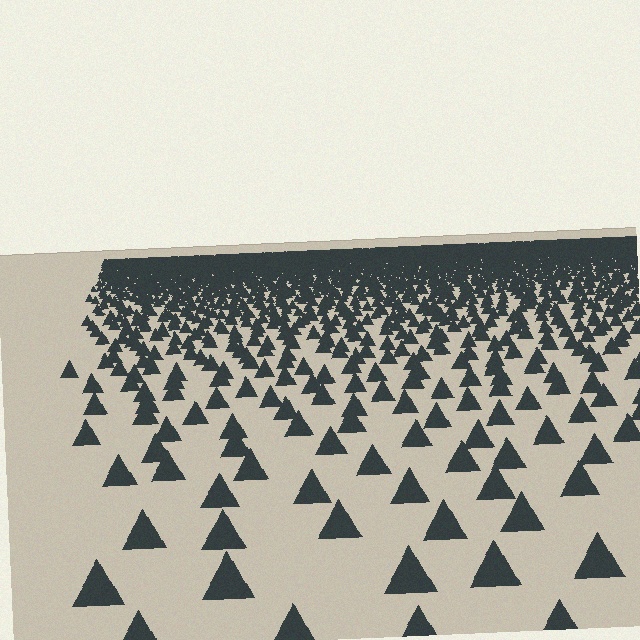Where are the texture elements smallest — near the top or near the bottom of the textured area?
Near the top.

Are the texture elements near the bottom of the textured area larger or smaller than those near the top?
Larger. Near the bottom, elements are closer to the viewer and appear at a bigger on-screen size.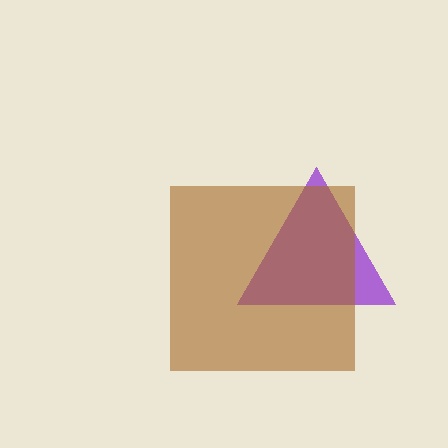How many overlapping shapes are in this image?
There are 2 overlapping shapes in the image.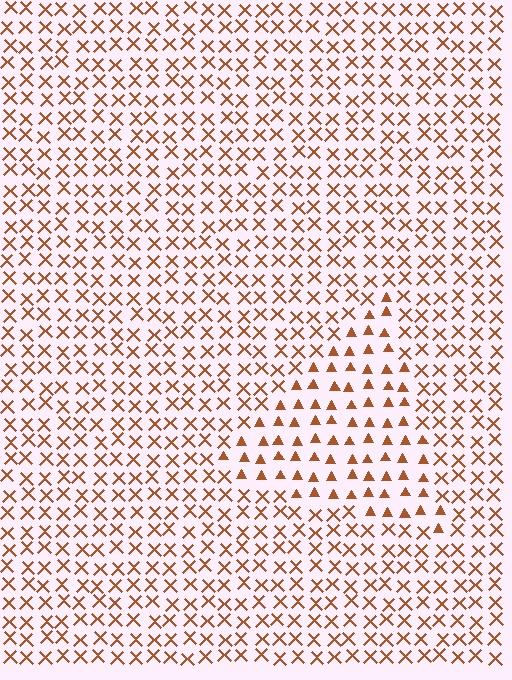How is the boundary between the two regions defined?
The boundary is defined by a change in element shape: triangles inside vs. X marks outside. All elements share the same color and spacing.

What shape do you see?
I see a triangle.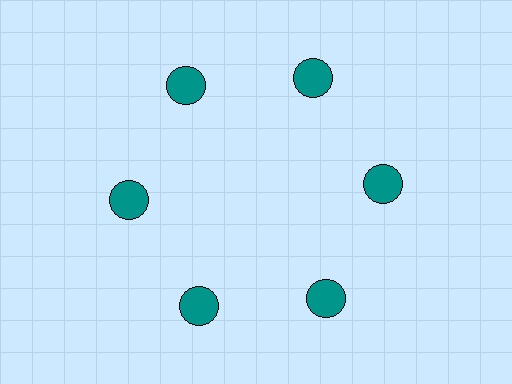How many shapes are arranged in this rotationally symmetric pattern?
There are 6 shapes, arranged in 6 groups of 1.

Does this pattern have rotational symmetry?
Yes, this pattern has 6-fold rotational symmetry. It looks the same after rotating 60 degrees around the center.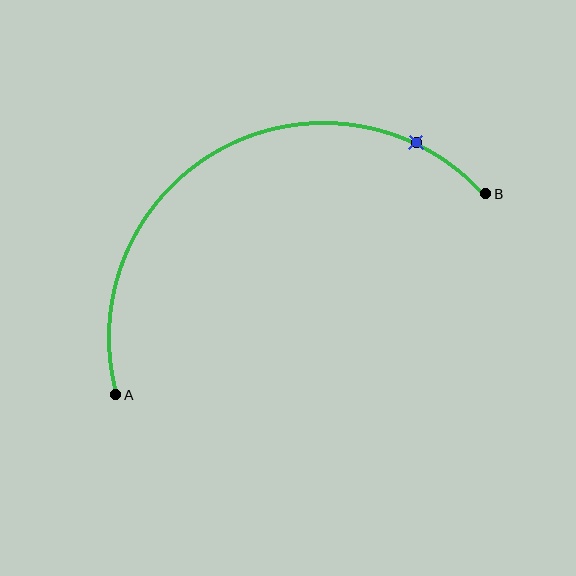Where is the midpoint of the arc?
The arc midpoint is the point on the curve farthest from the straight line joining A and B. It sits above that line.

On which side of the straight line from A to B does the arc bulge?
The arc bulges above the straight line connecting A and B.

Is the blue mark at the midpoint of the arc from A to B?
No. The blue mark lies on the arc but is closer to endpoint B. The arc midpoint would be at the point on the curve equidistant along the arc from both A and B.